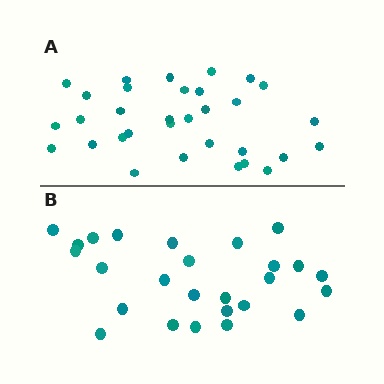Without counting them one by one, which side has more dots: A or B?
Region A (the top region) has more dots.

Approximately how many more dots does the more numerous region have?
Region A has about 6 more dots than region B.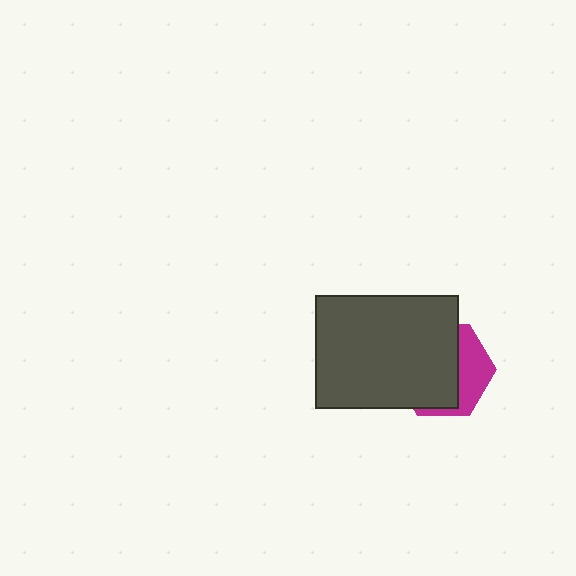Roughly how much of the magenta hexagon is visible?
A small part of it is visible (roughly 34%).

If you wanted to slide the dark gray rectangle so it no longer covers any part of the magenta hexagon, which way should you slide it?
Slide it left — that is the most direct way to separate the two shapes.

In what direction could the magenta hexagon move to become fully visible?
The magenta hexagon could move right. That would shift it out from behind the dark gray rectangle entirely.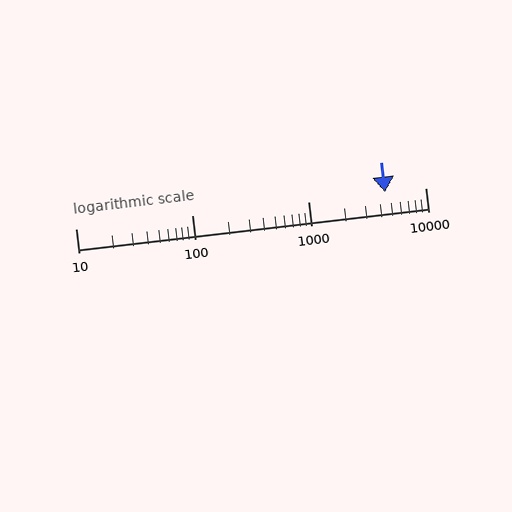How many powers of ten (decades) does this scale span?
The scale spans 3 decades, from 10 to 10000.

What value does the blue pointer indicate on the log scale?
The pointer indicates approximately 4500.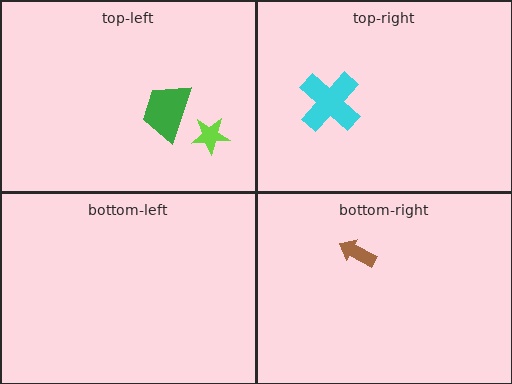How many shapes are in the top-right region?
1.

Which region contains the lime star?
The top-left region.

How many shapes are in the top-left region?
2.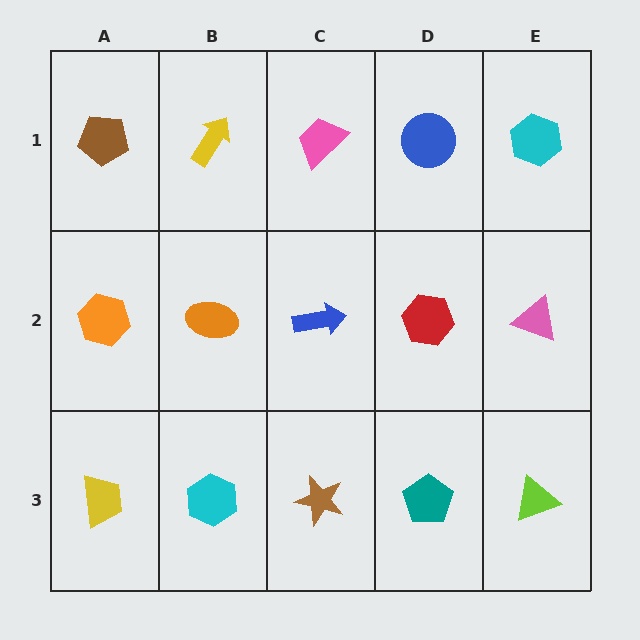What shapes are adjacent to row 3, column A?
An orange hexagon (row 2, column A), a cyan hexagon (row 3, column B).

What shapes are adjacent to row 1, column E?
A pink triangle (row 2, column E), a blue circle (row 1, column D).